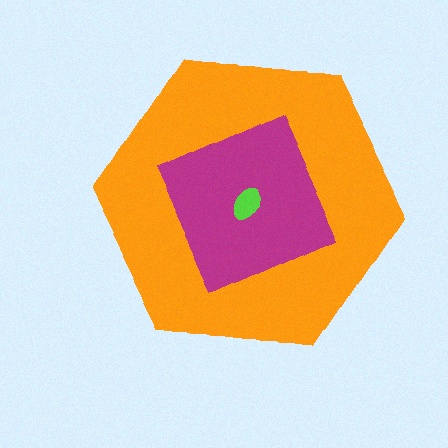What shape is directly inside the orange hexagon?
The magenta square.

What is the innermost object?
The lime ellipse.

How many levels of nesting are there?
3.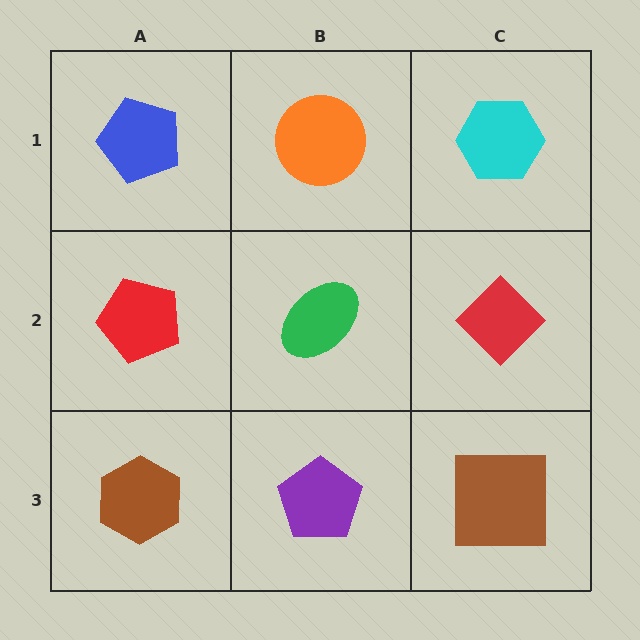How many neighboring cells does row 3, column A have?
2.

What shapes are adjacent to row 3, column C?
A red diamond (row 2, column C), a purple pentagon (row 3, column B).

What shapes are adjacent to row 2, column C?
A cyan hexagon (row 1, column C), a brown square (row 3, column C), a green ellipse (row 2, column B).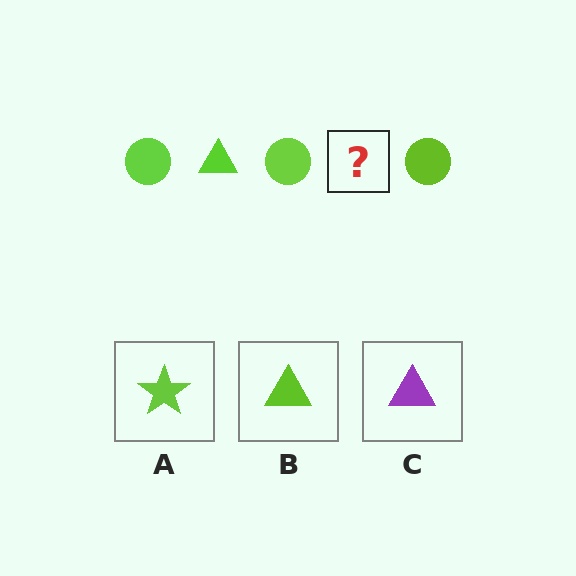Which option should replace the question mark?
Option B.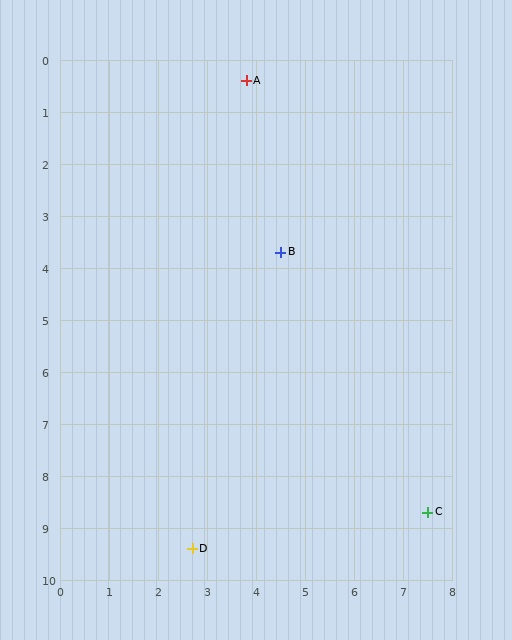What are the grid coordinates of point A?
Point A is at approximately (3.8, 0.4).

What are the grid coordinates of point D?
Point D is at approximately (2.7, 9.4).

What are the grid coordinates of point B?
Point B is at approximately (4.5, 3.7).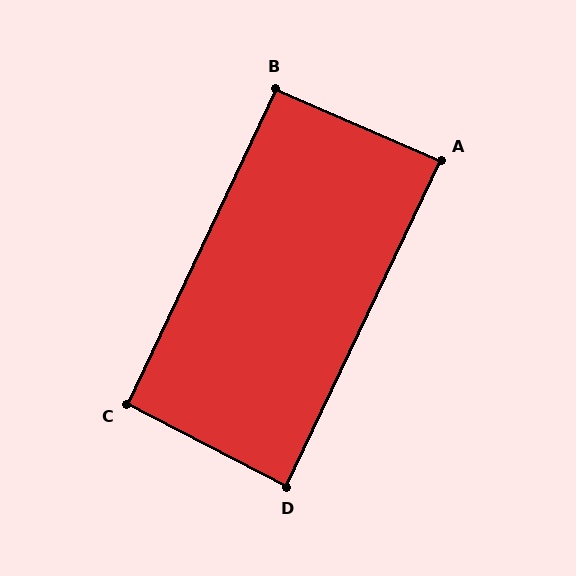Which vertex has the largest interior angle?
B, at approximately 92 degrees.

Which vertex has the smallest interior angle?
D, at approximately 88 degrees.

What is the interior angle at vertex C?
Approximately 92 degrees (approximately right).